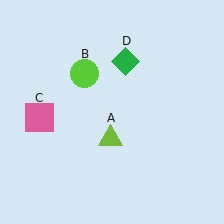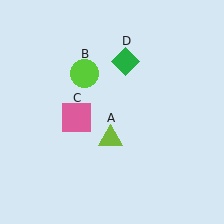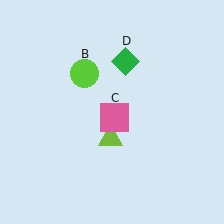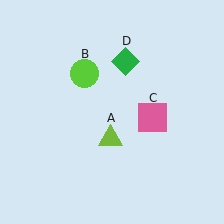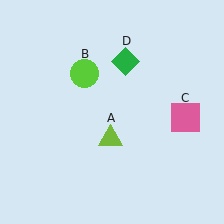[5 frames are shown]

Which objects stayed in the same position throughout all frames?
Lime triangle (object A) and lime circle (object B) and green diamond (object D) remained stationary.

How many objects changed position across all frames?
1 object changed position: pink square (object C).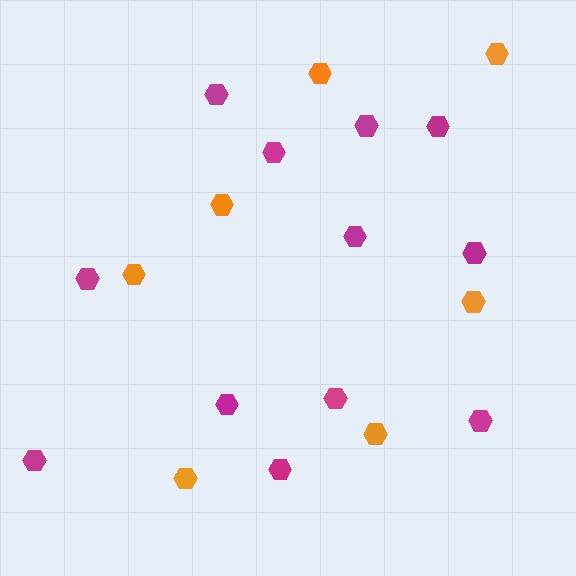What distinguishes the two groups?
There are 2 groups: one group of orange hexagons (7) and one group of magenta hexagons (12).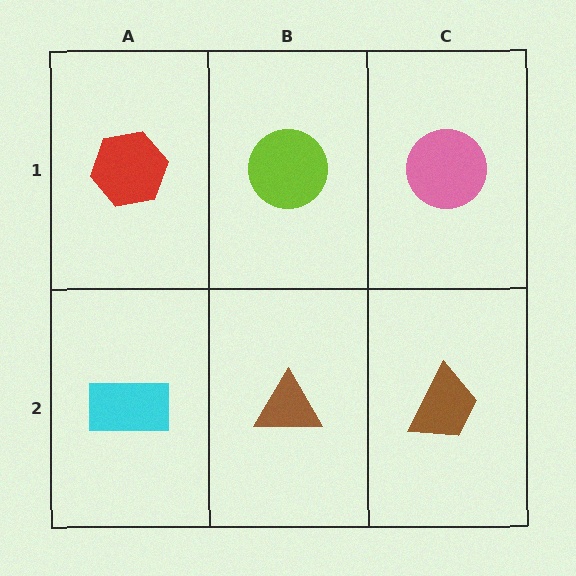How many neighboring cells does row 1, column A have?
2.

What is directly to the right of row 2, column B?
A brown trapezoid.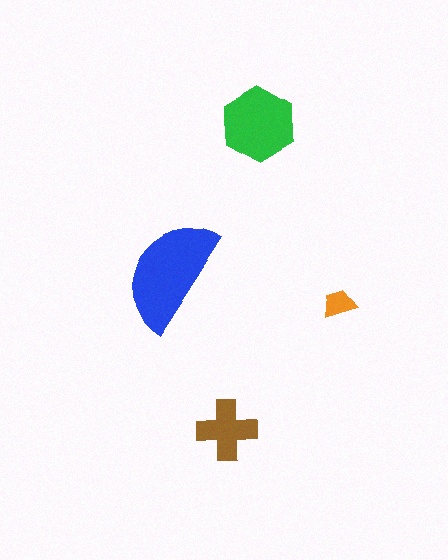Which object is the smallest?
The orange trapezoid.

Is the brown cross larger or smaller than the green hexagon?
Smaller.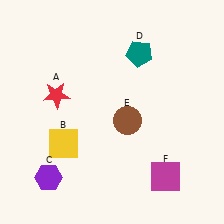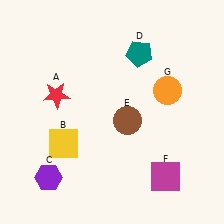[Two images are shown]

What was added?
An orange circle (G) was added in Image 2.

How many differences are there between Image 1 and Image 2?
There is 1 difference between the two images.